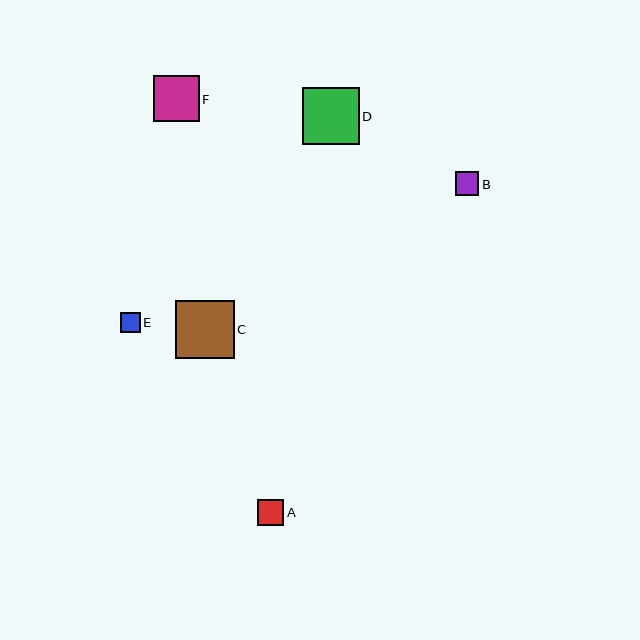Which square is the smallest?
Square E is the smallest with a size of approximately 20 pixels.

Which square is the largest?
Square C is the largest with a size of approximately 59 pixels.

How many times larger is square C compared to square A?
Square C is approximately 2.3 times the size of square A.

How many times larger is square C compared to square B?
Square C is approximately 2.5 times the size of square B.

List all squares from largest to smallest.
From largest to smallest: C, D, F, A, B, E.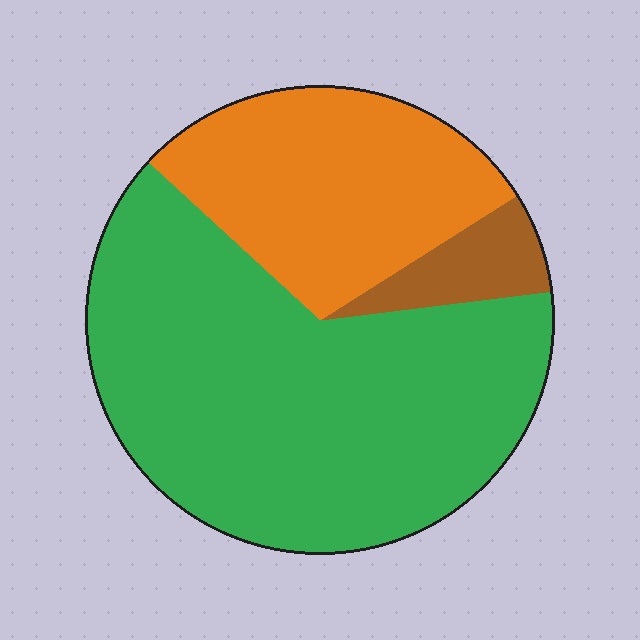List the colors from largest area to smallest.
From largest to smallest: green, orange, brown.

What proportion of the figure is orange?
Orange covers roughly 30% of the figure.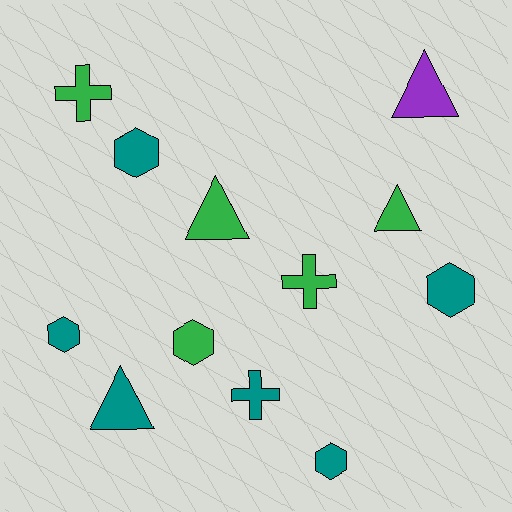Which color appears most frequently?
Teal, with 6 objects.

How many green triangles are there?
There are 2 green triangles.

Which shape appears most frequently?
Hexagon, with 5 objects.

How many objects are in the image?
There are 12 objects.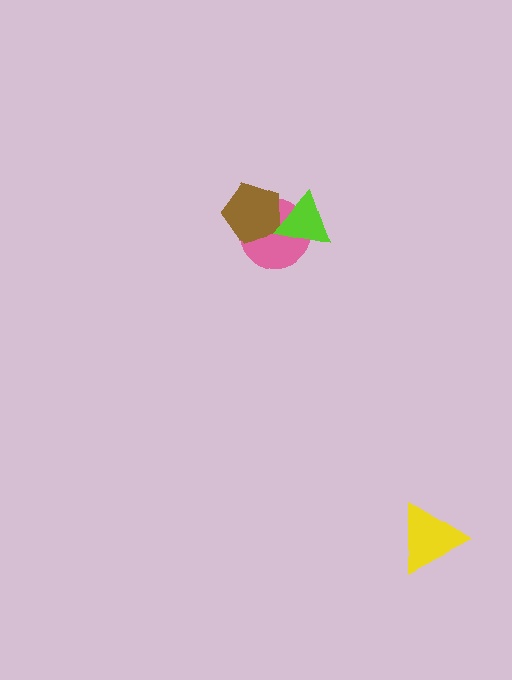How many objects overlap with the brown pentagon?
2 objects overlap with the brown pentagon.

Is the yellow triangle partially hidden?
No, no other shape covers it.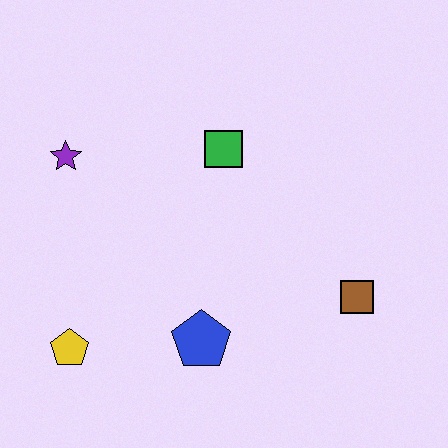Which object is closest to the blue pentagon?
The yellow pentagon is closest to the blue pentagon.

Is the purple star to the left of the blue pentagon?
Yes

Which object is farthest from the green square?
The yellow pentagon is farthest from the green square.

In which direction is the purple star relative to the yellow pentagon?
The purple star is above the yellow pentagon.